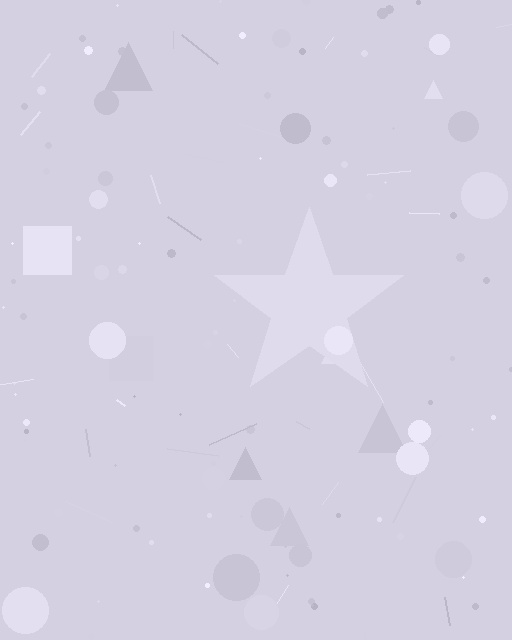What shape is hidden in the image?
A star is hidden in the image.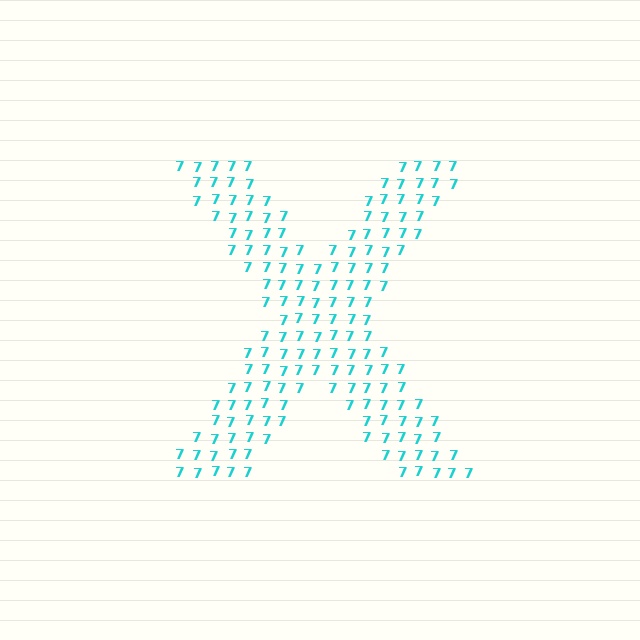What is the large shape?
The large shape is the letter X.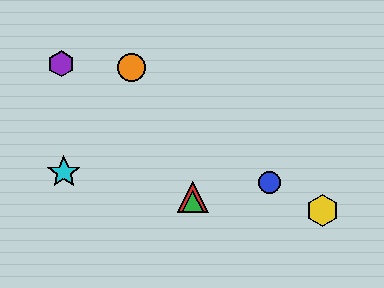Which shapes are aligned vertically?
The red triangle, the green triangle are aligned vertically.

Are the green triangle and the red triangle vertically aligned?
Yes, both are at x≈193.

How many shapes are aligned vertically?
2 shapes (the red triangle, the green triangle) are aligned vertically.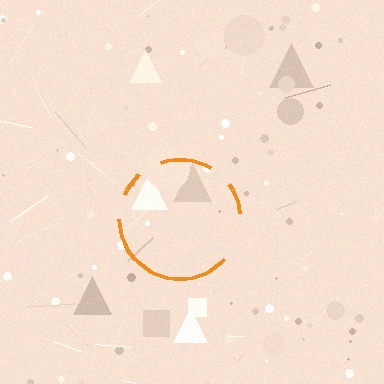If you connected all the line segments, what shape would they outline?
They would outline a circle.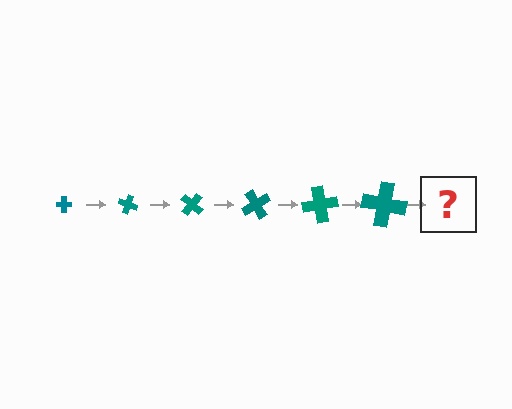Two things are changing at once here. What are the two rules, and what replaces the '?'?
The two rules are that the cross grows larger each step and it rotates 20 degrees each step. The '?' should be a cross, larger than the previous one and rotated 120 degrees from the start.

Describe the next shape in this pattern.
It should be a cross, larger than the previous one and rotated 120 degrees from the start.